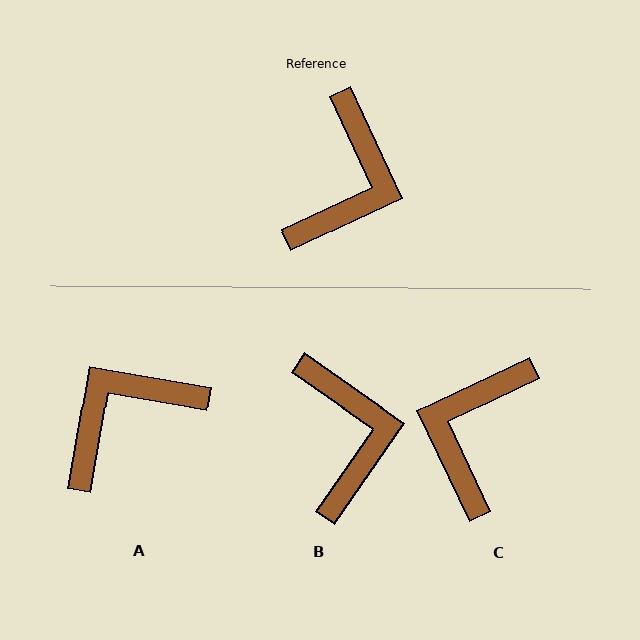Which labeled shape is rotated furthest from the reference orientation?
C, about 180 degrees away.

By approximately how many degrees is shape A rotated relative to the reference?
Approximately 145 degrees counter-clockwise.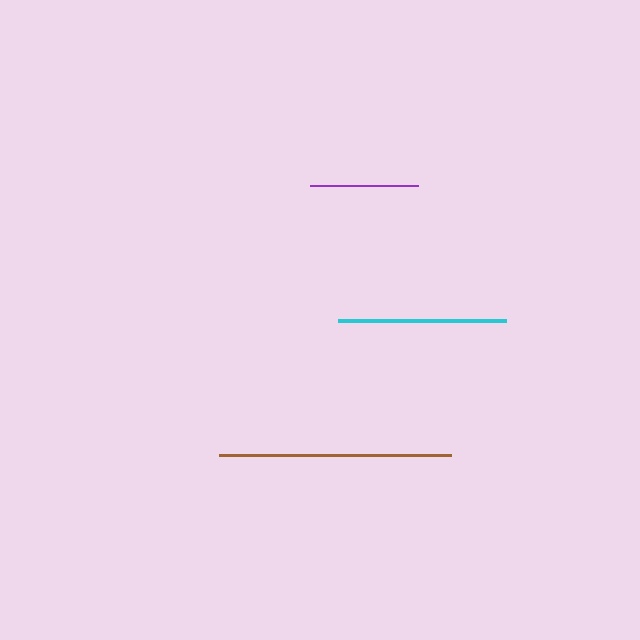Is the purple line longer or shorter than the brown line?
The brown line is longer than the purple line.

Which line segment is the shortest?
The purple line is the shortest at approximately 108 pixels.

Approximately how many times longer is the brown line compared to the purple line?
The brown line is approximately 2.2 times the length of the purple line.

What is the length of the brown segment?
The brown segment is approximately 232 pixels long.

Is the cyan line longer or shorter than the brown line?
The brown line is longer than the cyan line.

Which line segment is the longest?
The brown line is the longest at approximately 232 pixels.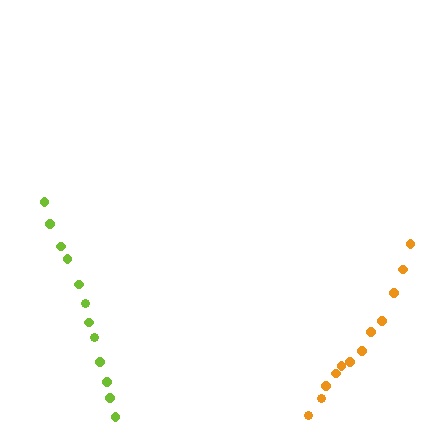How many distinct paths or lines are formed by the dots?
There are 2 distinct paths.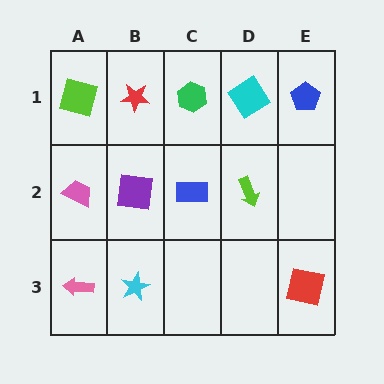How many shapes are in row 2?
4 shapes.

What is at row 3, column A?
A pink arrow.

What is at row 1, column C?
A green hexagon.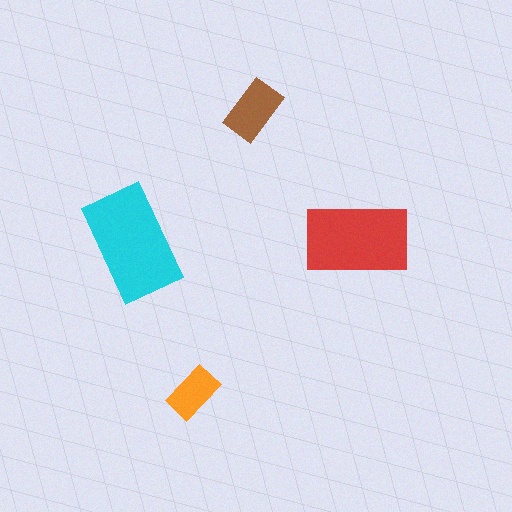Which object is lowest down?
The orange rectangle is bottommost.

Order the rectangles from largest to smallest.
the cyan one, the red one, the brown one, the orange one.